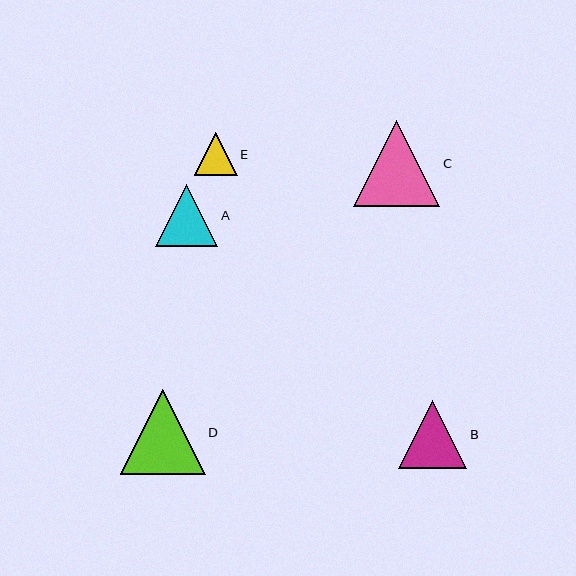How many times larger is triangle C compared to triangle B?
Triangle C is approximately 1.3 times the size of triangle B.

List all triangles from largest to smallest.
From largest to smallest: C, D, B, A, E.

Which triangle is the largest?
Triangle C is the largest with a size of approximately 86 pixels.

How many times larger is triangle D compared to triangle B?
Triangle D is approximately 1.2 times the size of triangle B.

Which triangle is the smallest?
Triangle E is the smallest with a size of approximately 43 pixels.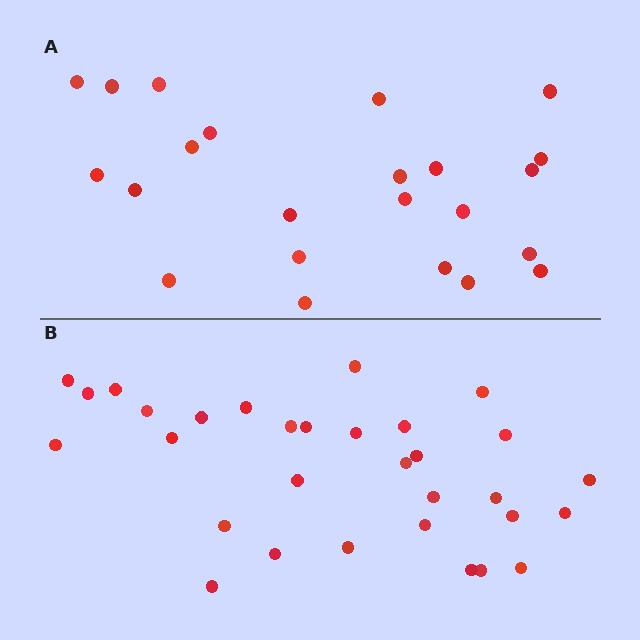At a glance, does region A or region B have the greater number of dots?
Region B (the bottom region) has more dots.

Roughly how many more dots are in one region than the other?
Region B has roughly 8 or so more dots than region A.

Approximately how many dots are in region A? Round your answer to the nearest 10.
About 20 dots. (The exact count is 23, which rounds to 20.)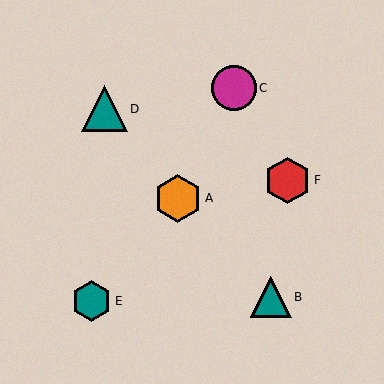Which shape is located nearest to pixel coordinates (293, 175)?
The red hexagon (labeled F) at (287, 181) is nearest to that location.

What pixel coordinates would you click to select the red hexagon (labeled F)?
Click at (287, 181) to select the red hexagon F.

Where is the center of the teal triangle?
The center of the teal triangle is at (271, 297).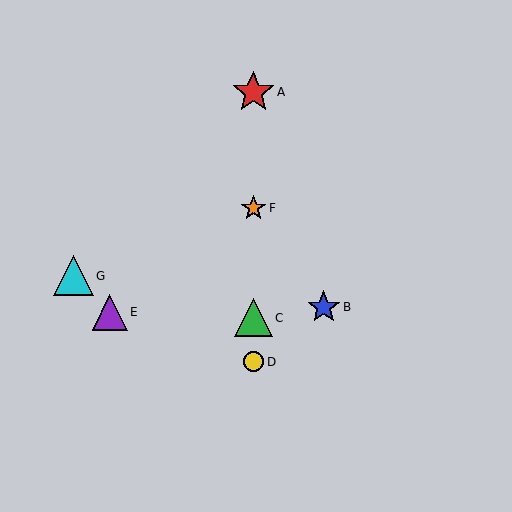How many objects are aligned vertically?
4 objects (A, C, D, F) are aligned vertically.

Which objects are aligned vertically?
Objects A, C, D, F are aligned vertically.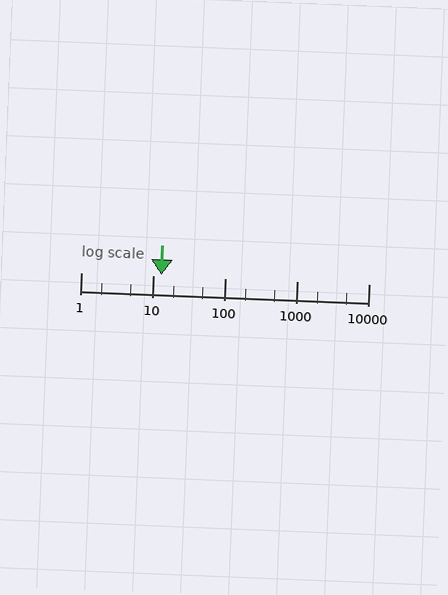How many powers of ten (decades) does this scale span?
The scale spans 4 decades, from 1 to 10000.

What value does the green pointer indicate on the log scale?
The pointer indicates approximately 13.